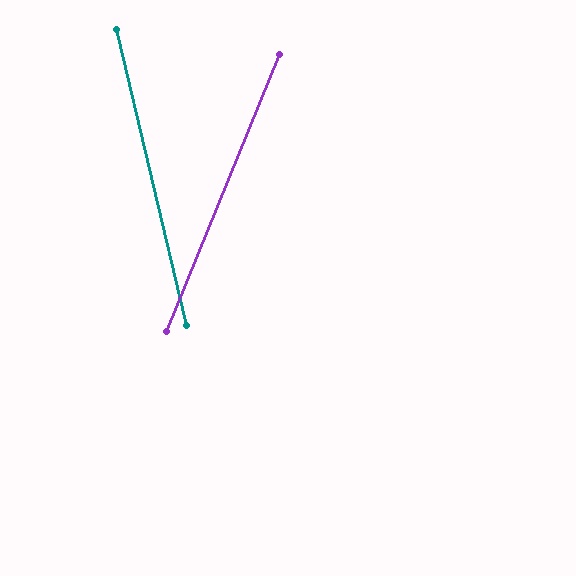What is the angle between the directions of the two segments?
Approximately 36 degrees.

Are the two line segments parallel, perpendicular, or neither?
Neither parallel nor perpendicular — they differ by about 36°.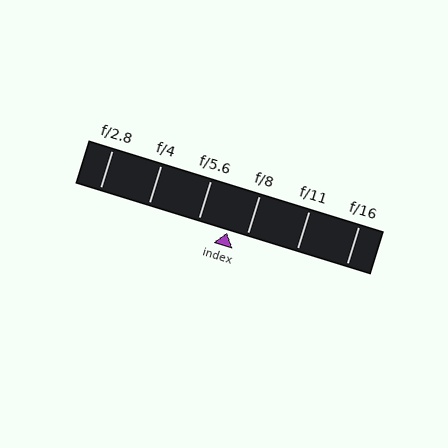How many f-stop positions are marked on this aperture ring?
There are 6 f-stop positions marked.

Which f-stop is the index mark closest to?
The index mark is closest to f/8.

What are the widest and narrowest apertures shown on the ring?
The widest aperture shown is f/2.8 and the narrowest is f/16.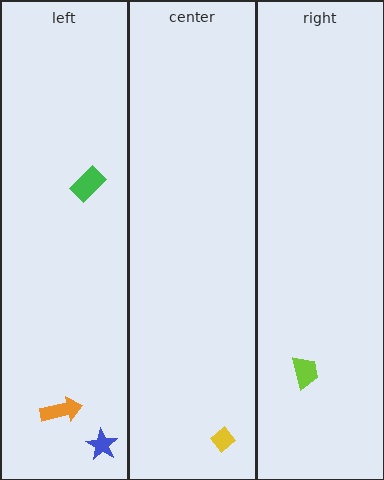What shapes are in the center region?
The yellow diamond.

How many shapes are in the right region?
1.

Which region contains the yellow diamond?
The center region.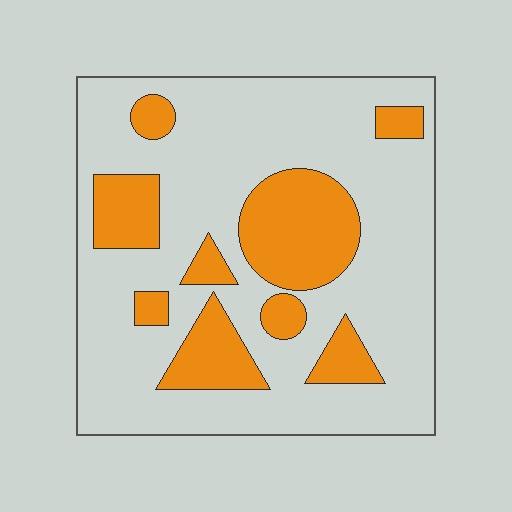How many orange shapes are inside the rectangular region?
9.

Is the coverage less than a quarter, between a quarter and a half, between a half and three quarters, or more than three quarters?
Between a quarter and a half.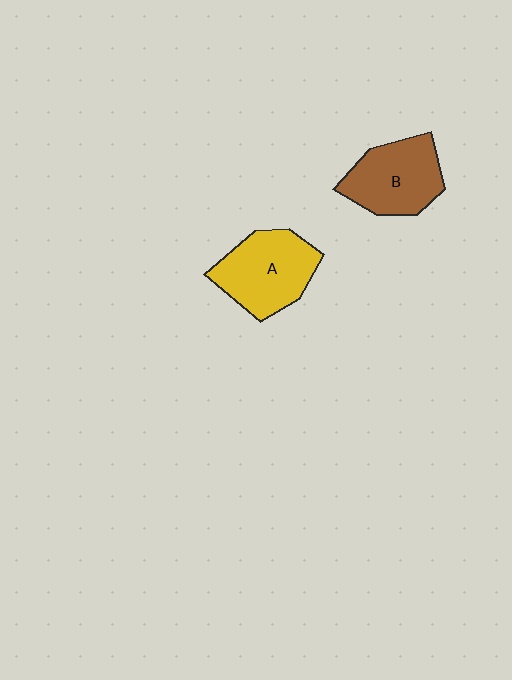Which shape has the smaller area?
Shape B (brown).